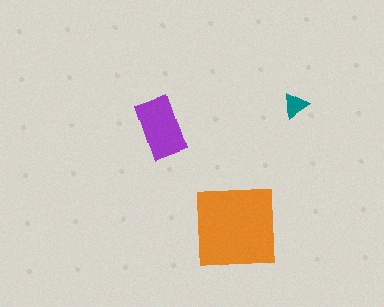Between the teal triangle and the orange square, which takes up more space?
The orange square.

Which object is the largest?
The orange square.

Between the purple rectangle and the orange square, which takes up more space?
The orange square.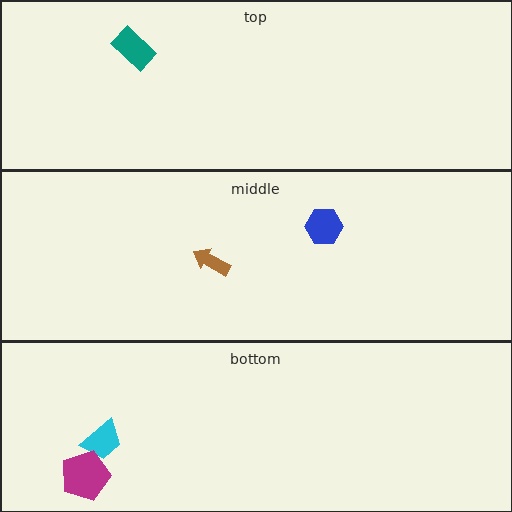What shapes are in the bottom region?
The cyan trapezoid, the magenta pentagon.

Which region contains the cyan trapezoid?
The bottom region.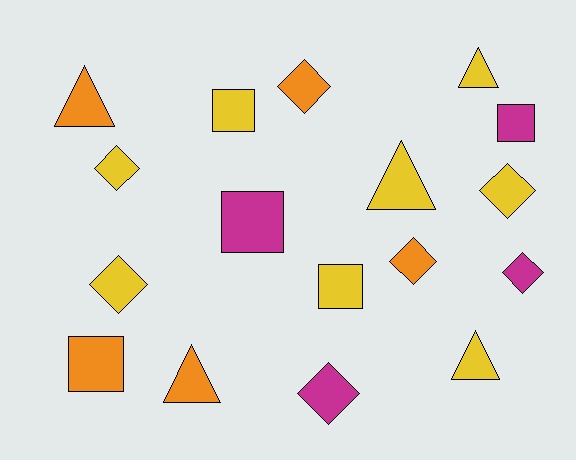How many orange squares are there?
There is 1 orange square.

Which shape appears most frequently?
Diamond, with 7 objects.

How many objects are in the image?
There are 17 objects.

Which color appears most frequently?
Yellow, with 8 objects.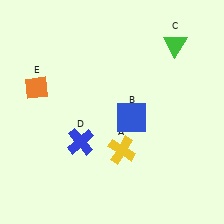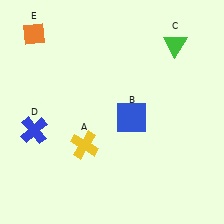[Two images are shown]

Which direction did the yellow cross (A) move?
The yellow cross (A) moved left.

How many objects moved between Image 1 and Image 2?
3 objects moved between the two images.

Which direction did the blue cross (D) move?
The blue cross (D) moved left.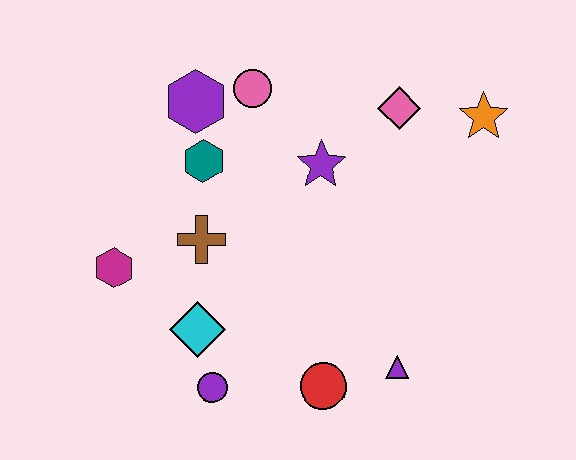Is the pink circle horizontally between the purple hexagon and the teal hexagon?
No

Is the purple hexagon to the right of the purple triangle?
No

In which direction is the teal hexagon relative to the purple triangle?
The teal hexagon is above the purple triangle.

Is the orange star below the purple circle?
No